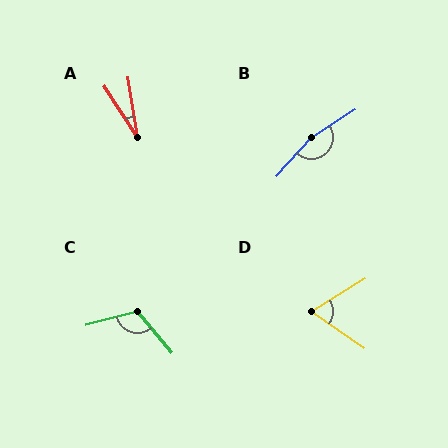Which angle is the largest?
B, at approximately 165 degrees.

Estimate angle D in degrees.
Approximately 66 degrees.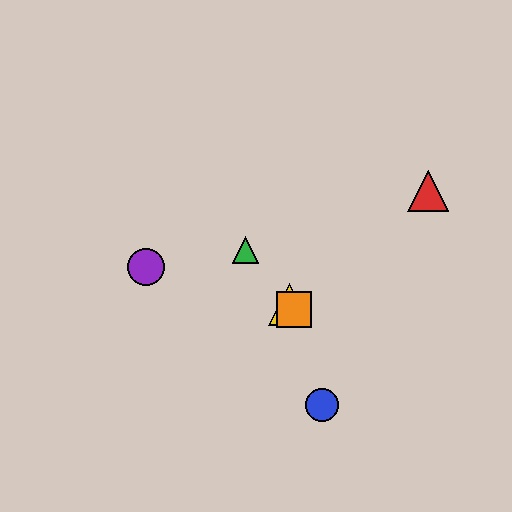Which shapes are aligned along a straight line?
The green triangle, the yellow triangle, the orange square are aligned along a straight line.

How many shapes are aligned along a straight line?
3 shapes (the green triangle, the yellow triangle, the orange square) are aligned along a straight line.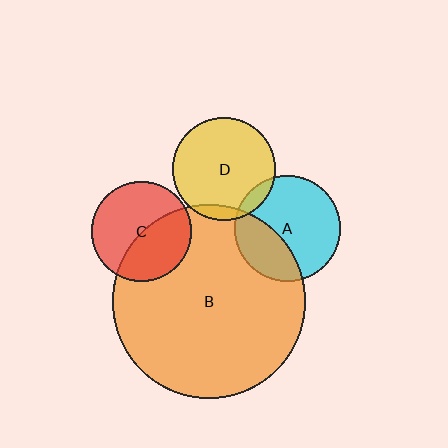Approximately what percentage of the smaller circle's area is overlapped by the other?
Approximately 10%.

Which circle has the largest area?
Circle B (orange).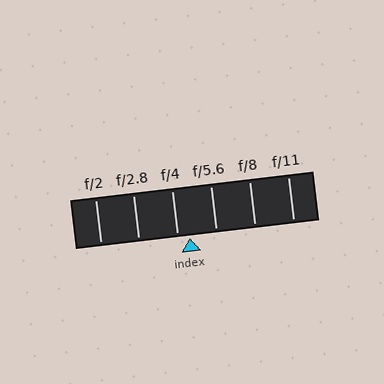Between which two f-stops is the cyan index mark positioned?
The index mark is between f/4 and f/5.6.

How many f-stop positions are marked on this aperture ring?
There are 6 f-stop positions marked.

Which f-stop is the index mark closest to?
The index mark is closest to f/4.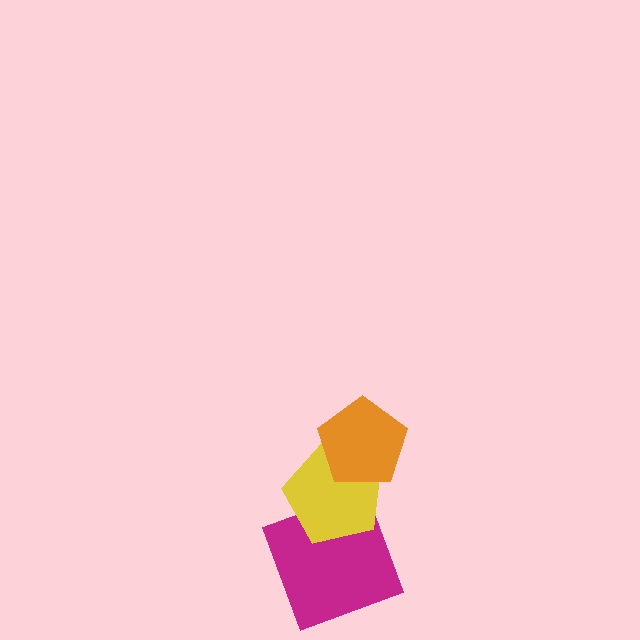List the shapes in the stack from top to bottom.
From top to bottom: the orange pentagon, the yellow pentagon, the magenta square.